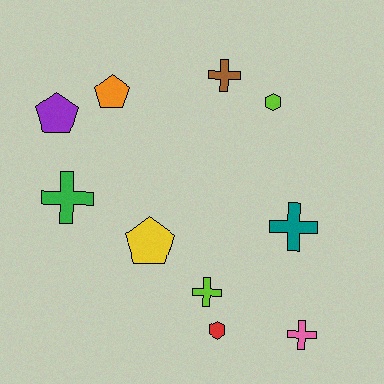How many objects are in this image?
There are 10 objects.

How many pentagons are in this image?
There are 3 pentagons.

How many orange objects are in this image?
There is 1 orange object.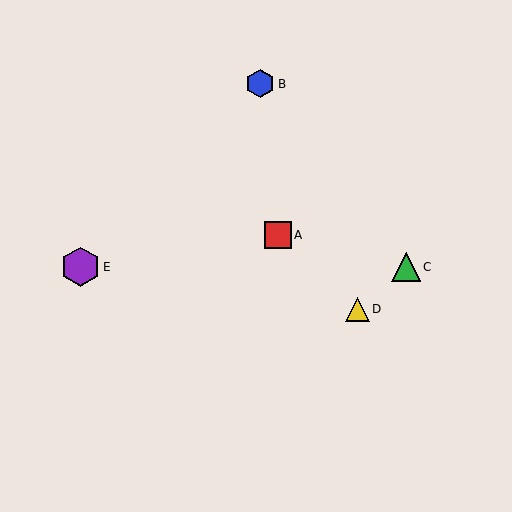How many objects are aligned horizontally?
2 objects (C, E) are aligned horizontally.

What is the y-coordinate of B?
Object B is at y≈84.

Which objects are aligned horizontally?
Objects C, E are aligned horizontally.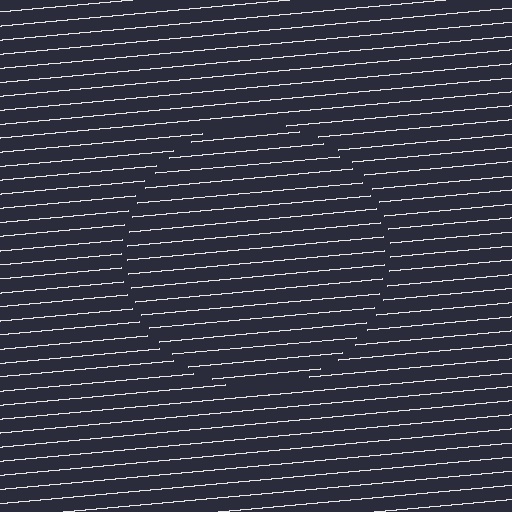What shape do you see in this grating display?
An illusory circle. The interior of the shape contains the same grating, shifted by half a period — the contour is defined by the phase discontinuity where line-ends from the inner and outer gratings abut.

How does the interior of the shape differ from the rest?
The interior of the shape contains the same grating, shifted by half a period — the contour is defined by the phase discontinuity where line-ends from the inner and outer gratings abut.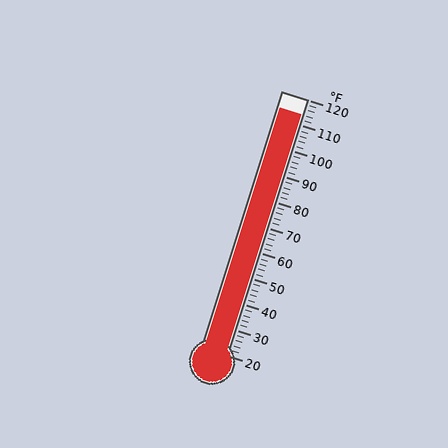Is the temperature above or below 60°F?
The temperature is above 60°F.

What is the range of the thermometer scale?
The thermometer scale ranges from 20°F to 120°F.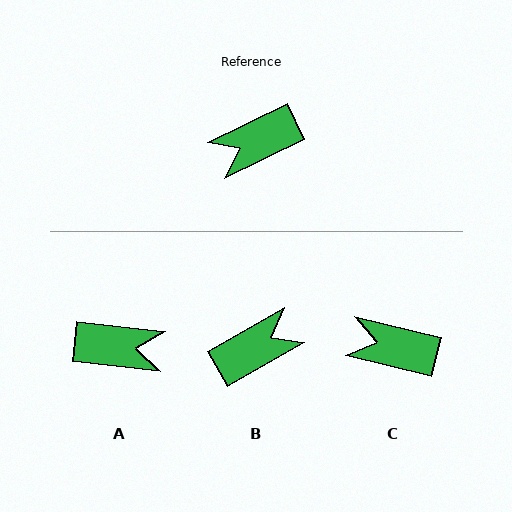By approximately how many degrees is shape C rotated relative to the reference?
Approximately 39 degrees clockwise.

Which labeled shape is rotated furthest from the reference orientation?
B, about 176 degrees away.